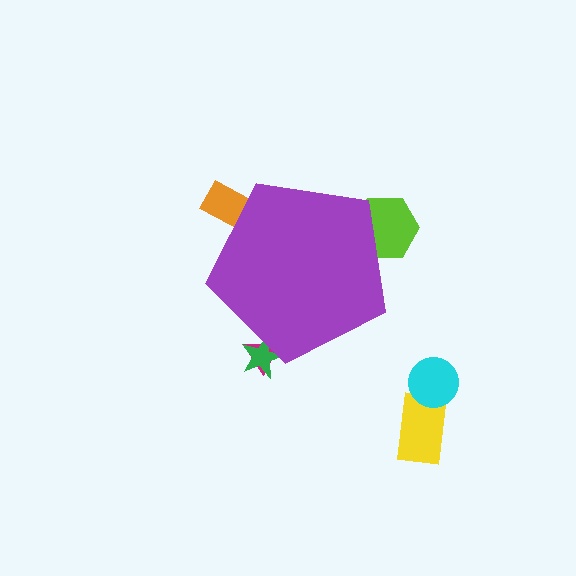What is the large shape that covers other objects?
A purple pentagon.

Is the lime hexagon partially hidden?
Yes, the lime hexagon is partially hidden behind the purple pentagon.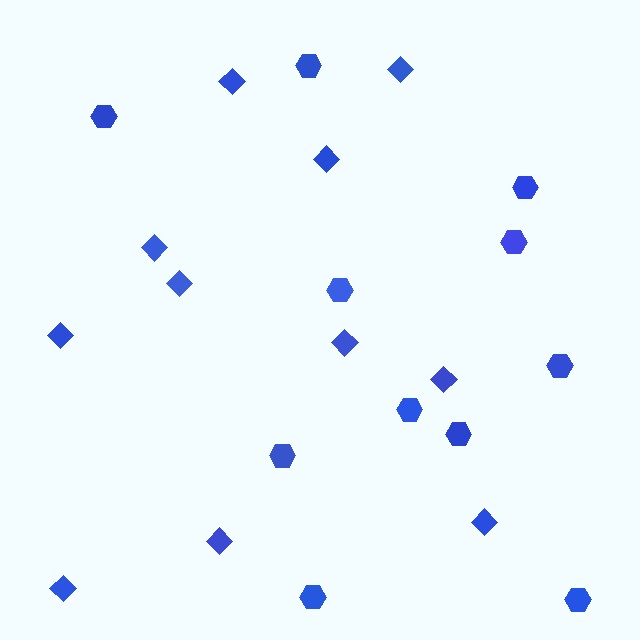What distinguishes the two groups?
There are 2 groups: one group of diamonds (11) and one group of hexagons (11).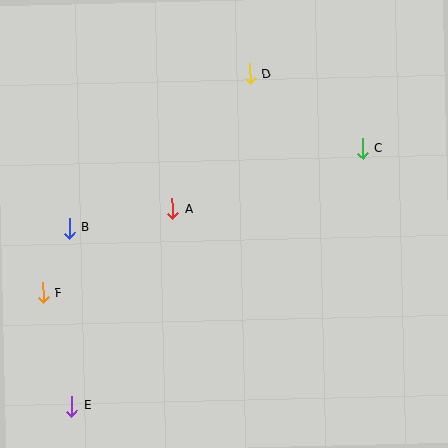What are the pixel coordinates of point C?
Point C is at (362, 148).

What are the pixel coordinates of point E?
Point E is at (72, 406).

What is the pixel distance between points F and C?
The distance between F and C is 351 pixels.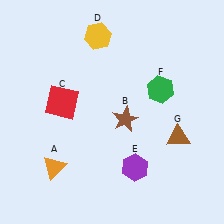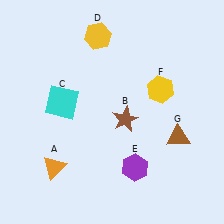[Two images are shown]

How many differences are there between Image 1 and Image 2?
There are 2 differences between the two images.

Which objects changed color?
C changed from red to cyan. F changed from green to yellow.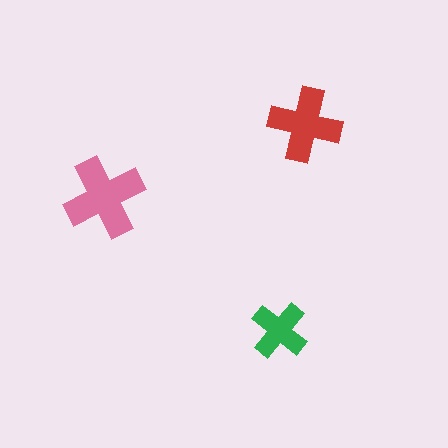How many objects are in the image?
There are 3 objects in the image.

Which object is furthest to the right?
The red cross is rightmost.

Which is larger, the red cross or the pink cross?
The pink one.